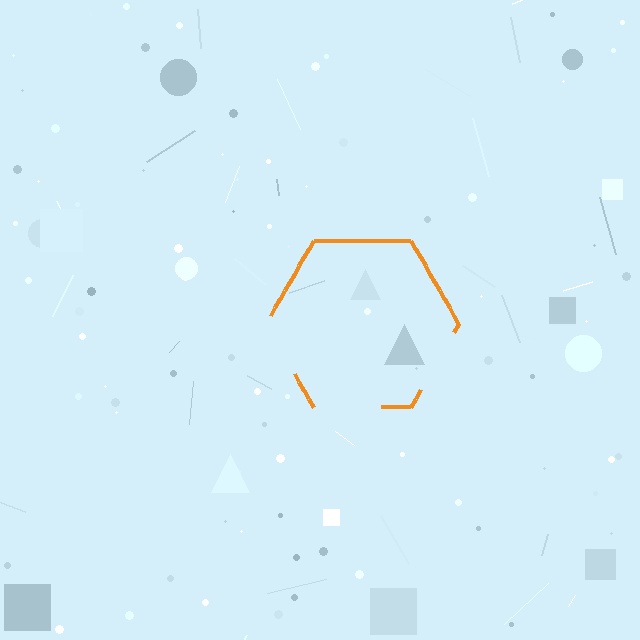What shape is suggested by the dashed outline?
The dashed outline suggests a hexagon.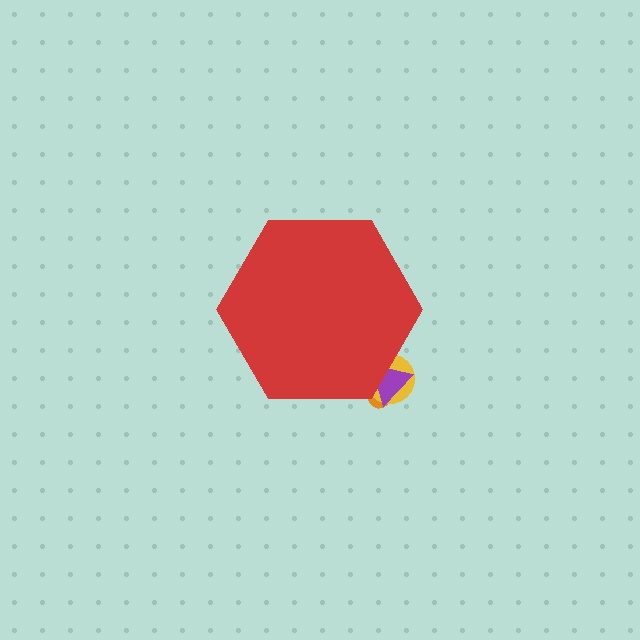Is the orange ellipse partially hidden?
Yes, the orange ellipse is partially hidden behind the red hexagon.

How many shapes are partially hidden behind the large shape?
3 shapes are partially hidden.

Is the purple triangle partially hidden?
Yes, the purple triangle is partially hidden behind the red hexagon.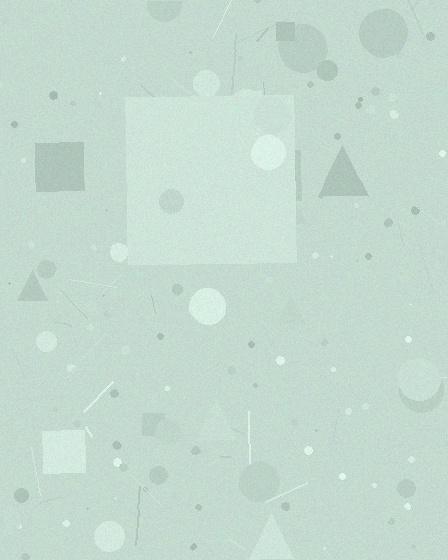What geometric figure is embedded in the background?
A square is embedded in the background.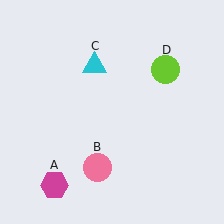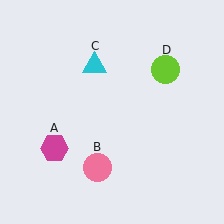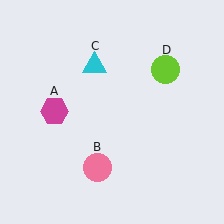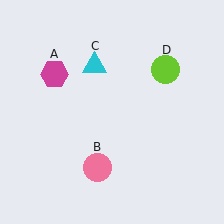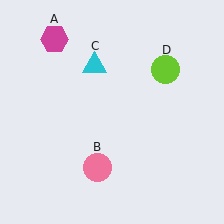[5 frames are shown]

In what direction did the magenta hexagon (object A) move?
The magenta hexagon (object A) moved up.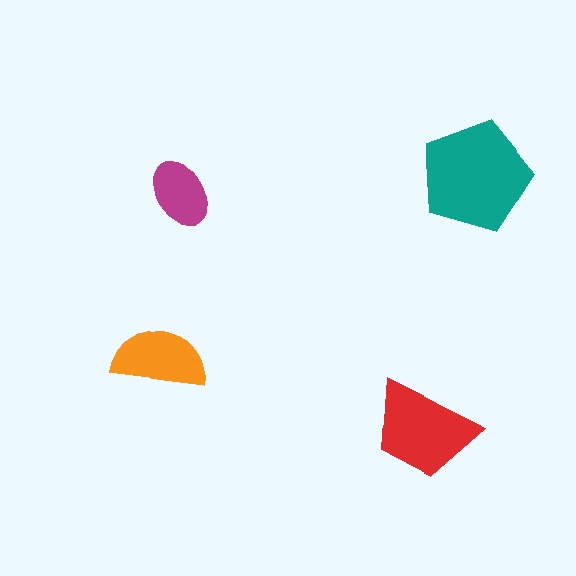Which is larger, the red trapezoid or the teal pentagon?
The teal pentagon.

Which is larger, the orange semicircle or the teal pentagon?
The teal pentagon.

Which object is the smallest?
The magenta ellipse.